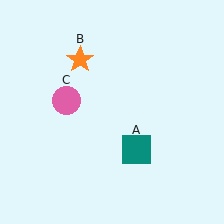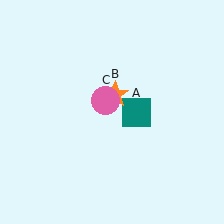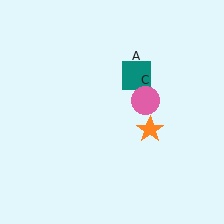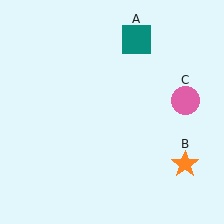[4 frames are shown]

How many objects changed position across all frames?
3 objects changed position: teal square (object A), orange star (object B), pink circle (object C).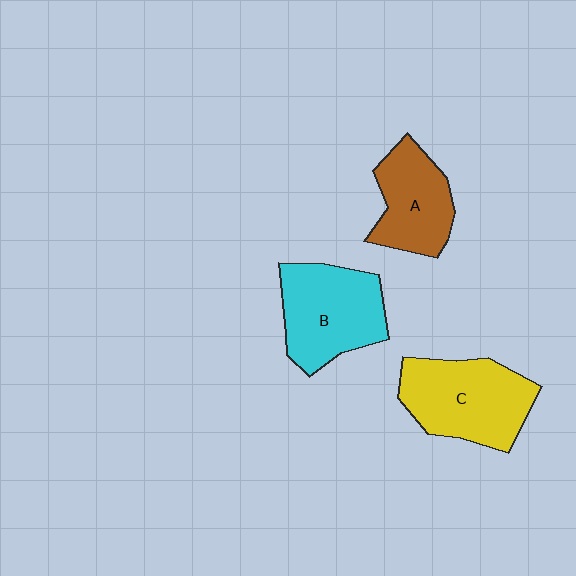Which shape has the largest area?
Shape C (yellow).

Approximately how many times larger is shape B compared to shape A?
Approximately 1.3 times.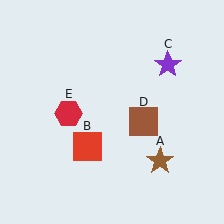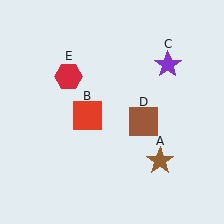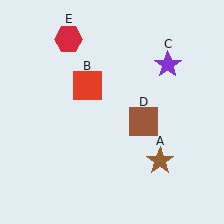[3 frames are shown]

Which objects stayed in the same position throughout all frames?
Brown star (object A) and purple star (object C) and brown square (object D) remained stationary.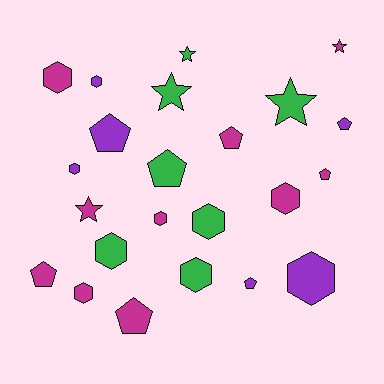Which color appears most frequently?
Magenta, with 10 objects.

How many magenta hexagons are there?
There are 4 magenta hexagons.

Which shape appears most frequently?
Hexagon, with 10 objects.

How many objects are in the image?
There are 23 objects.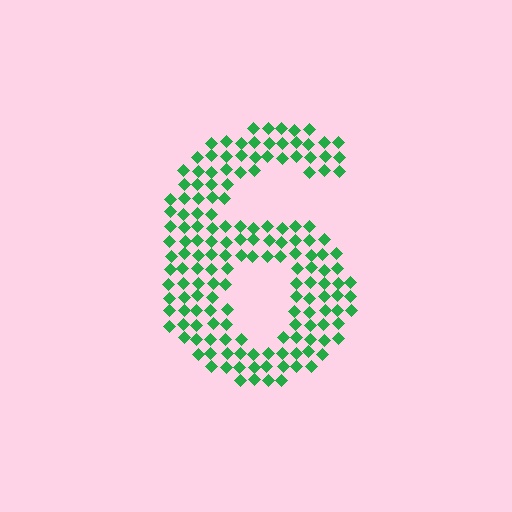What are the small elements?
The small elements are diamonds.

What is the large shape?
The large shape is the digit 6.